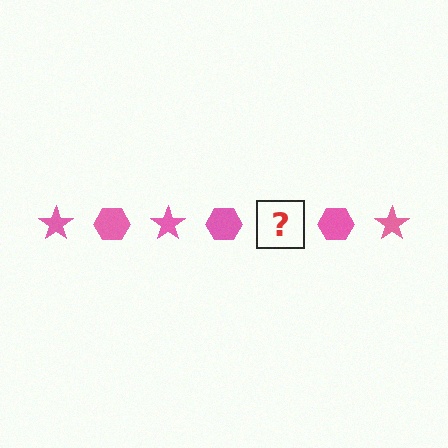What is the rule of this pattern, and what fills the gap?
The rule is that the pattern cycles through star, hexagon shapes in pink. The gap should be filled with a pink star.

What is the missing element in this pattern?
The missing element is a pink star.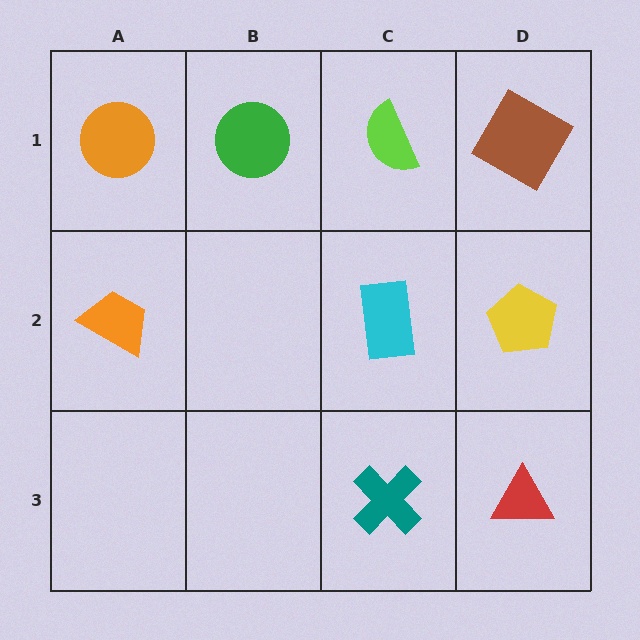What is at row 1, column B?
A green circle.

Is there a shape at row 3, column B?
No, that cell is empty.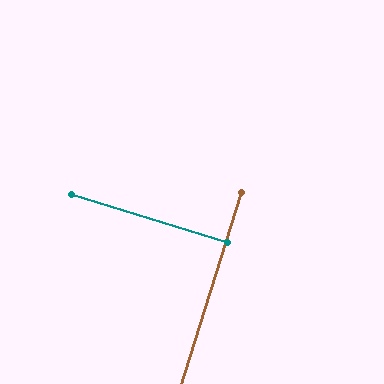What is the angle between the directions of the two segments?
Approximately 90 degrees.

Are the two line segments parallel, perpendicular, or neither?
Perpendicular — they meet at approximately 90°.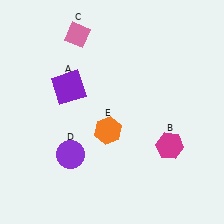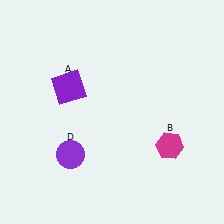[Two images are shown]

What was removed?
The pink diamond (C), the orange hexagon (E) were removed in Image 2.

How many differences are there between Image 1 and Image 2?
There are 2 differences between the two images.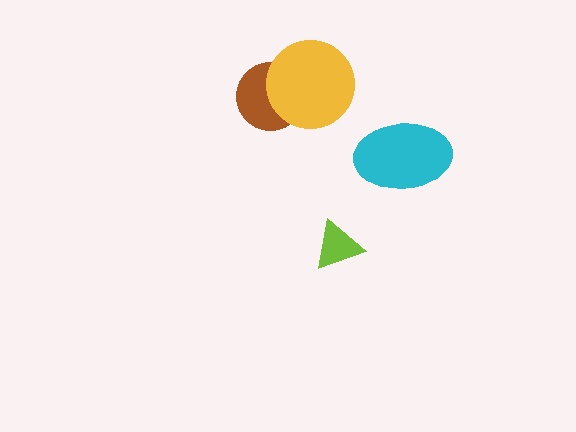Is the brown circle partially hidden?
Yes, it is partially covered by another shape.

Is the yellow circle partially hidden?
No, no other shape covers it.